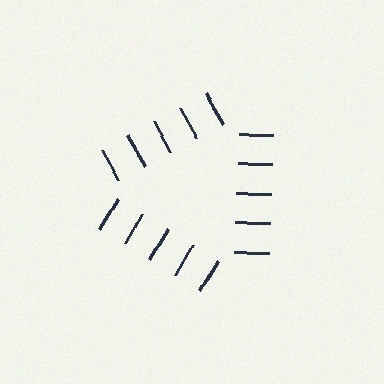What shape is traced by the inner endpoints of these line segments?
An illusory triangle — the line segments terminate on its edges but no continuous stroke is drawn.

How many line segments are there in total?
15 — 5 along each of the 3 edges.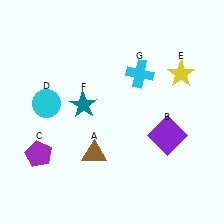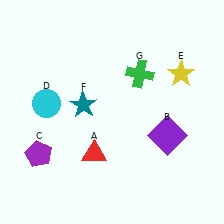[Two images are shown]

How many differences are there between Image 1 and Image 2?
There are 2 differences between the two images.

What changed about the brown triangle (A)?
In Image 1, A is brown. In Image 2, it changed to red.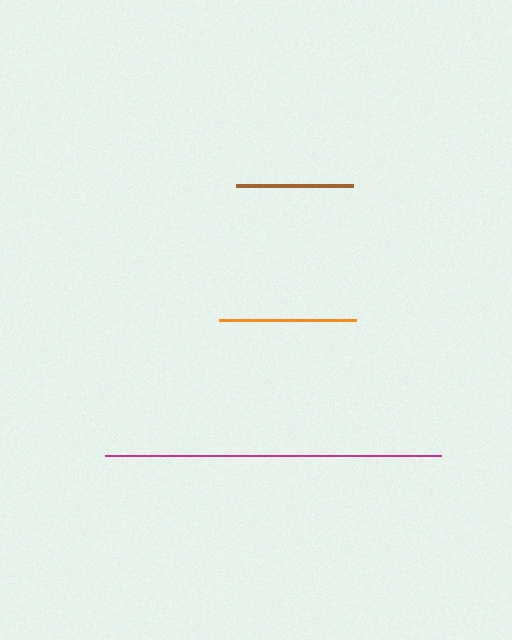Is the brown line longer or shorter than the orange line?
The orange line is longer than the brown line.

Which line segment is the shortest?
The brown line is the shortest at approximately 117 pixels.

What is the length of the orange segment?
The orange segment is approximately 137 pixels long.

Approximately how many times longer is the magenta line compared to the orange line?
The magenta line is approximately 2.4 times the length of the orange line.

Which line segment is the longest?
The magenta line is the longest at approximately 336 pixels.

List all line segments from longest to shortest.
From longest to shortest: magenta, orange, brown.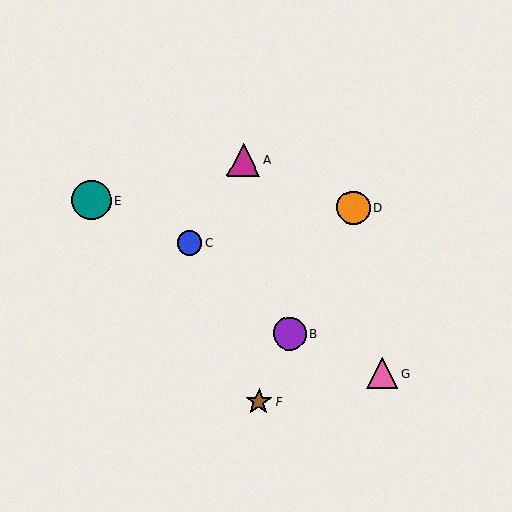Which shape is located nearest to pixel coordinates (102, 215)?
The teal circle (labeled E) at (91, 200) is nearest to that location.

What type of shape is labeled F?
Shape F is a brown star.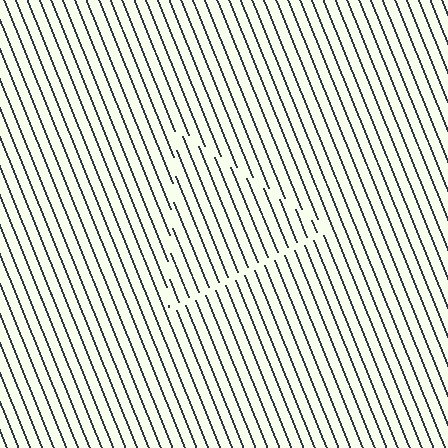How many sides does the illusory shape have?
3 sides — the line-ends trace a triangle.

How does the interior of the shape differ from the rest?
The interior of the shape contains the same grating, shifted by half a period — the contour is defined by the phase discontinuity where line-ends from the inner and outer gratings abut.